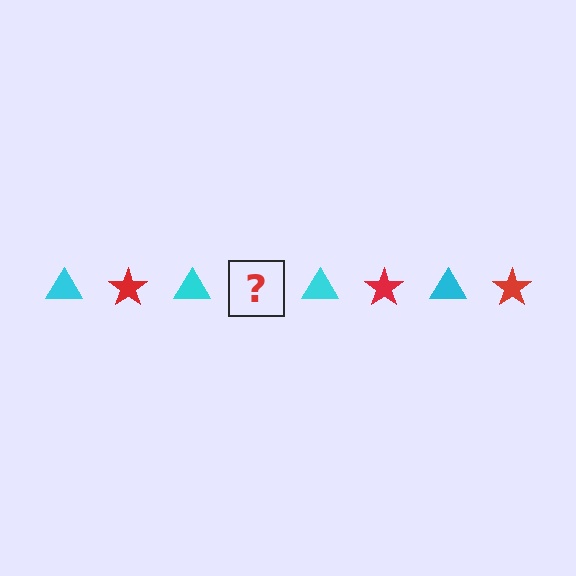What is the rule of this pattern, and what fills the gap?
The rule is that the pattern alternates between cyan triangle and red star. The gap should be filled with a red star.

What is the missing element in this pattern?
The missing element is a red star.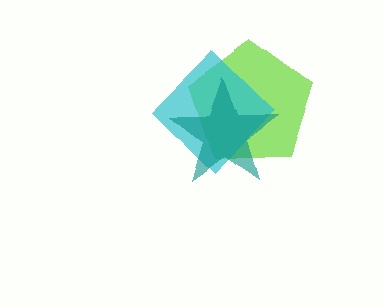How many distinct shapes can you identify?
There are 3 distinct shapes: a lime pentagon, a cyan diamond, a teal star.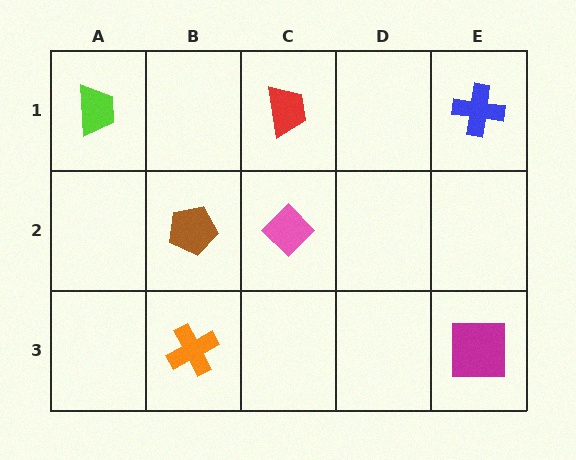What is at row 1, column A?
A lime trapezoid.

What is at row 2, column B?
A brown pentagon.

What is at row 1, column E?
A blue cross.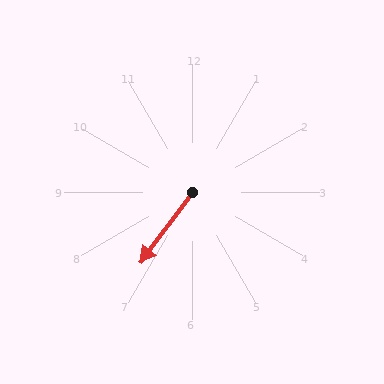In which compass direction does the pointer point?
Southwest.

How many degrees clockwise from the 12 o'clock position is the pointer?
Approximately 216 degrees.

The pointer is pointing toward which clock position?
Roughly 7 o'clock.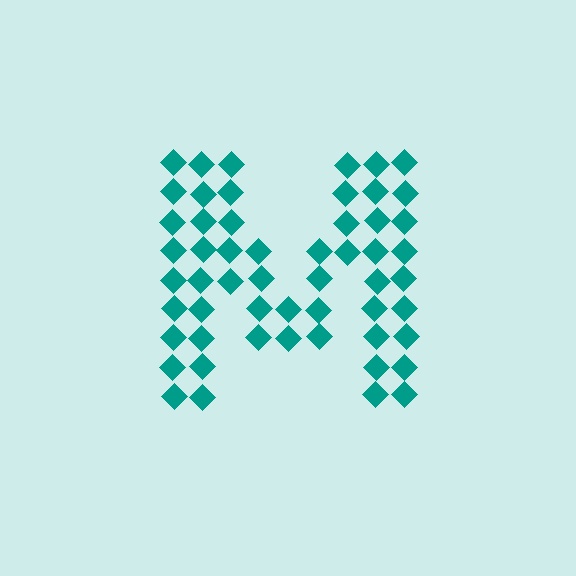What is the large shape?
The large shape is the letter M.